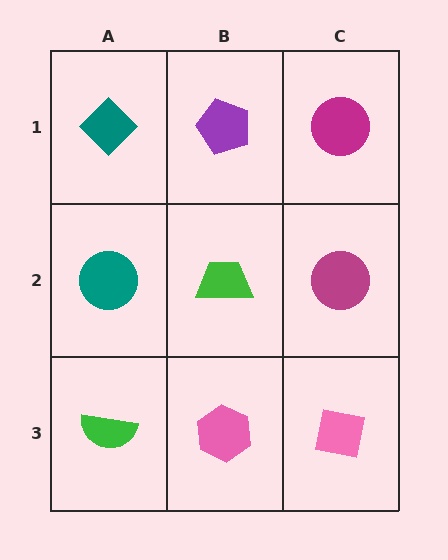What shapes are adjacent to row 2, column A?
A teal diamond (row 1, column A), a green semicircle (row 3, column A), a green trapezoid (row 2, column B).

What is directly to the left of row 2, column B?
A teal circle.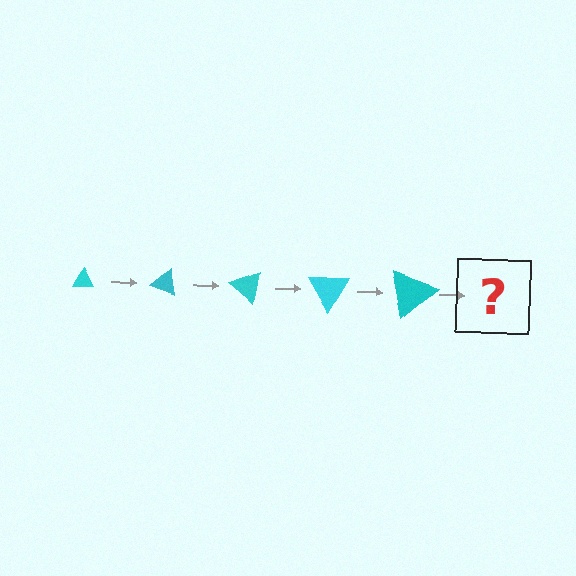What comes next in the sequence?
The next element should be a triangle, larger than the previous one and rotated 100 degrees from the start.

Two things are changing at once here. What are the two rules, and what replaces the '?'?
The two rules are that the triangle grows larger each step and it rotates 20 degrees each step. The '?' should be a triangle, larger than the previous one and rotated 100 degrees from the start.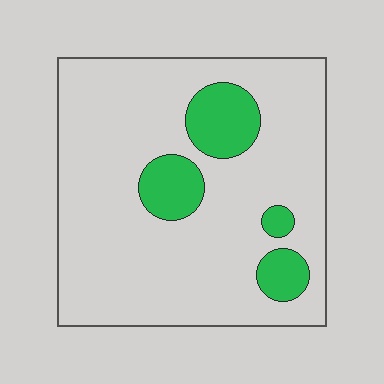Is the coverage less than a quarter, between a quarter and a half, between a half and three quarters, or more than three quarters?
Less than a quarter.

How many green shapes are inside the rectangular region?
4.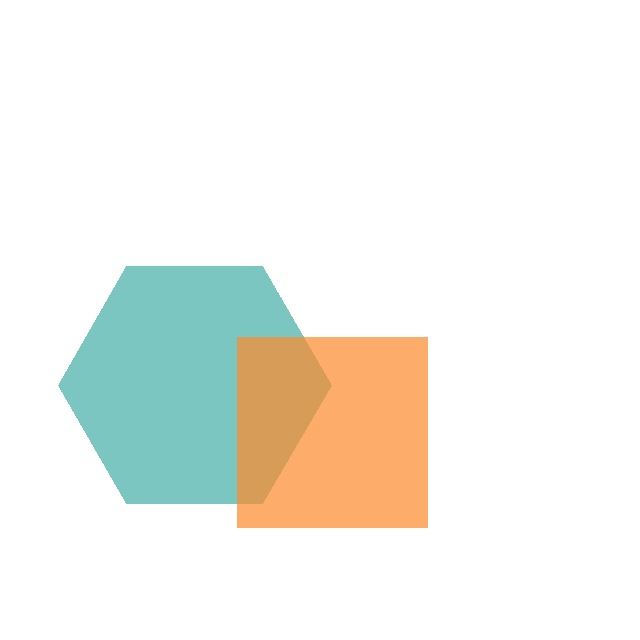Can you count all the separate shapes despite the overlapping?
Yes, there are 2 separate shapes.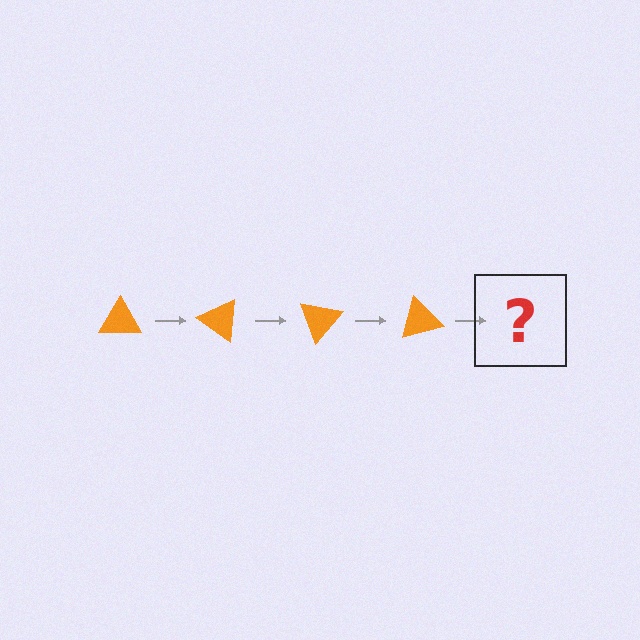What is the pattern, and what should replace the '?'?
The pattern is that the triangle rotates 35 degrees each step. The '?' should be an orange triangle rotated 140 degrees.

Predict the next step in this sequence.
The next step is an orange triangle rotated 140 degrees.